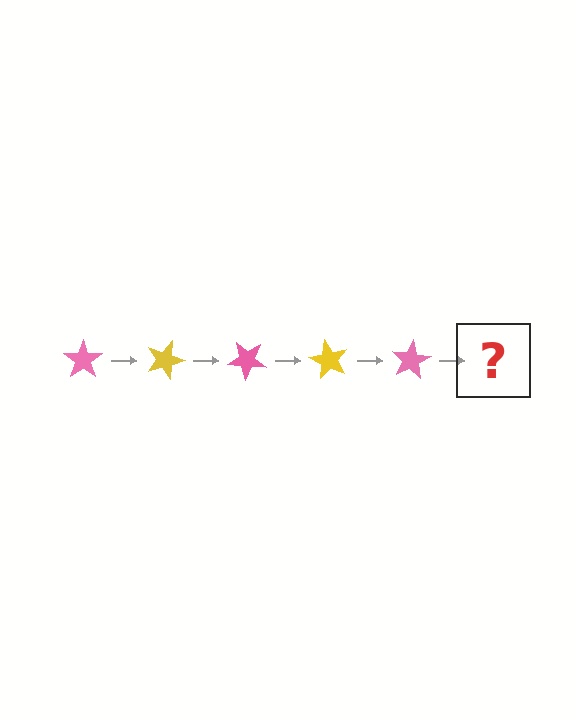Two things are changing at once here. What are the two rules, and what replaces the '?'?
The two rules are that it rotates 20 degrees each step and the color cycles through pink and yellow. The '?' should be a yellow star, rotated 100 degrees from the start.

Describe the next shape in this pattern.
It should be a yellow star, rotated 100 degrees from the start.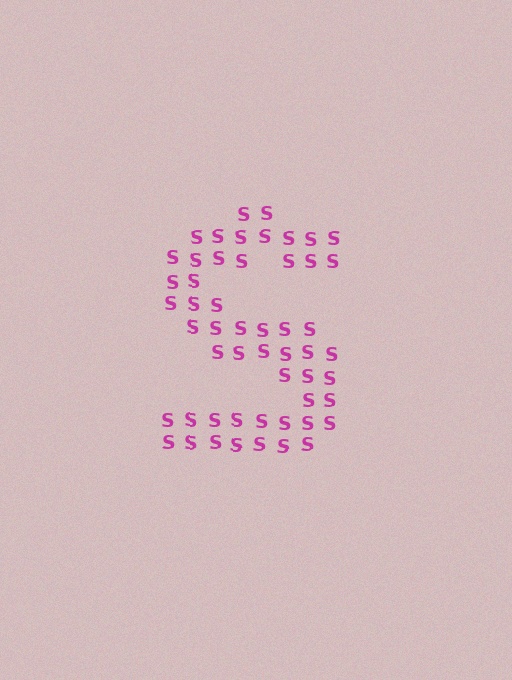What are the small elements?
The small elements are letter S's.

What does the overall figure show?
The overall figure shows the letter S.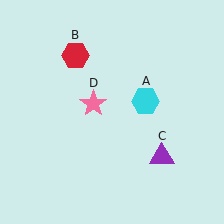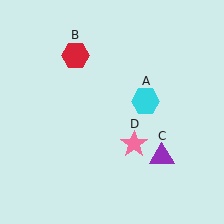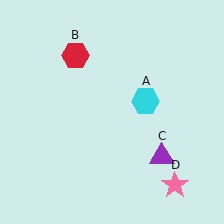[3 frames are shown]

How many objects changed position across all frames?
1 object changed position: pink star (object D).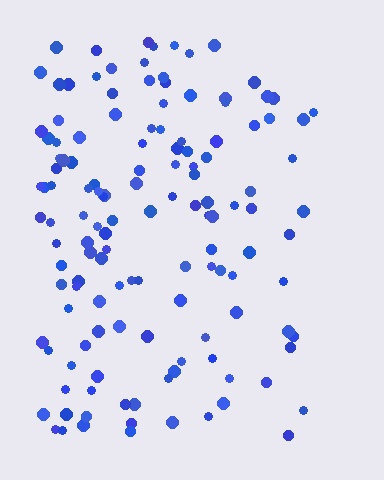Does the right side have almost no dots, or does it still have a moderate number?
Still a moderate number, just noticeably fewer than the left.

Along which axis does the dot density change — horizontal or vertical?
Horizontal.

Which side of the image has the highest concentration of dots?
The left.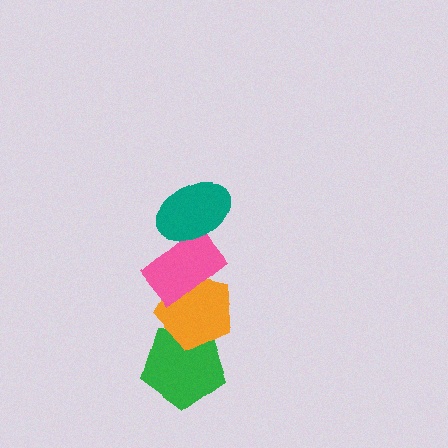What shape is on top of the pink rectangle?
The teal ellipse is on top of the pink rectangle.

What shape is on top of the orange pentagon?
The pink rectangle is on top of the orange pentagon.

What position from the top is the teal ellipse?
The teal ellipse is 1st from the top.